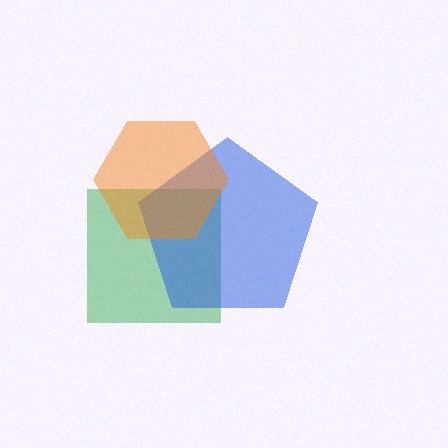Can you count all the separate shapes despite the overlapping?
Yes, there are 3 separate shapes.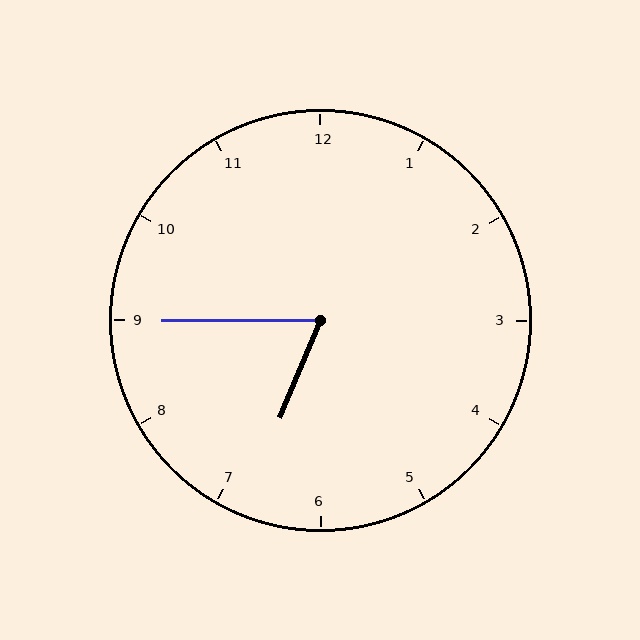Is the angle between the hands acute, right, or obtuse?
It is acute.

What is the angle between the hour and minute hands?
Approximately 68 degrees.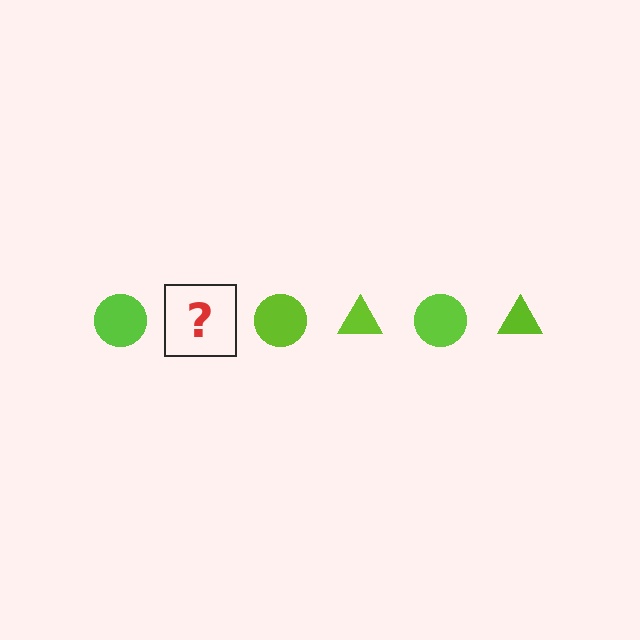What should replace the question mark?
The question mark should be replaced with a lime triangle.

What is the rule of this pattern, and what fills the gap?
The rule is that the pattern cycles through circle, triangle shapes in lime. The gap should be filled with a lime triangle.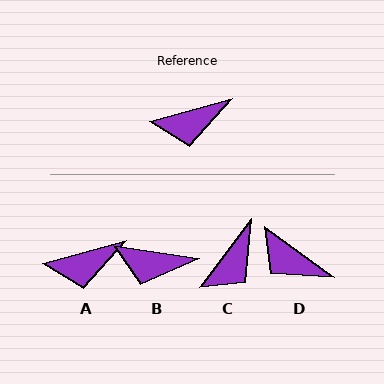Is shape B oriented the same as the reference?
No, it is off by about 24 degrees.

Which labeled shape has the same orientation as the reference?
A.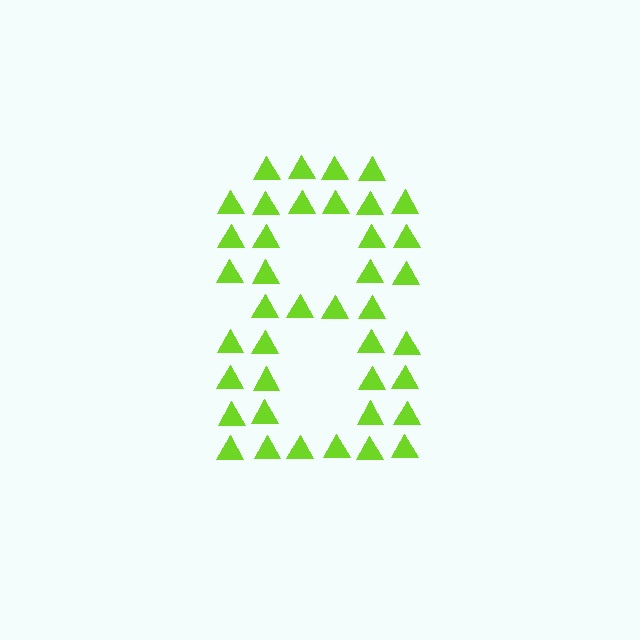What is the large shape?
The large shape is the digit 8.